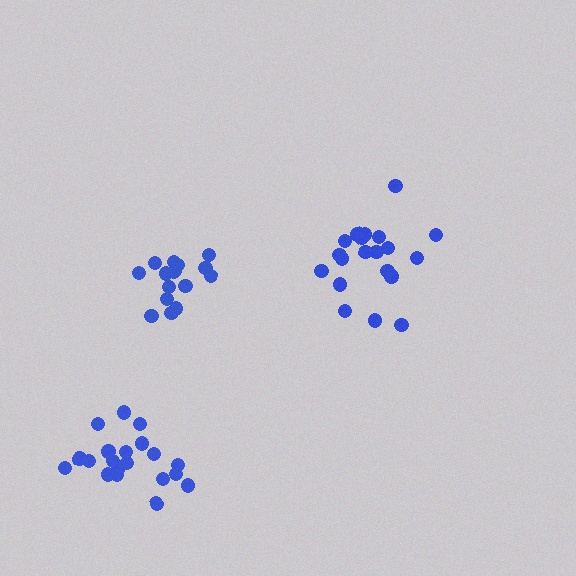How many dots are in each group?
Group 1: 20 dots, Group 2: 20 dots, Group 3: 16 dots (56 total).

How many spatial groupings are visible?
There are 3 spatial groupings.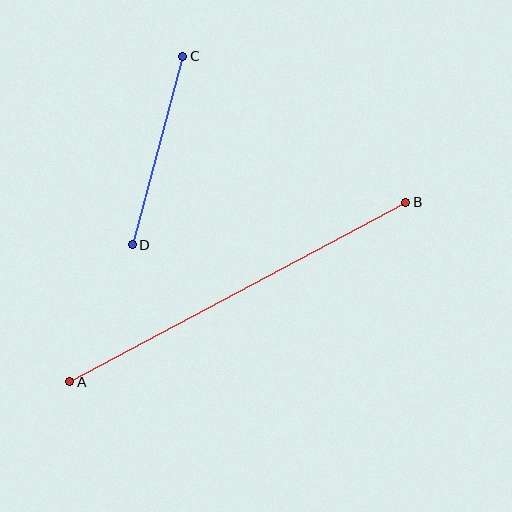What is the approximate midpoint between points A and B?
The midpoint is at approximately (238, 292) pixels.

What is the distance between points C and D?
The distance is approximately 195 pixels.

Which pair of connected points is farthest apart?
Points A and B are farthest apart.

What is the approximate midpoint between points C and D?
The midpoint is at approximately (158, 150) pixels.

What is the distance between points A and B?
The distance is approximately 381 pixels.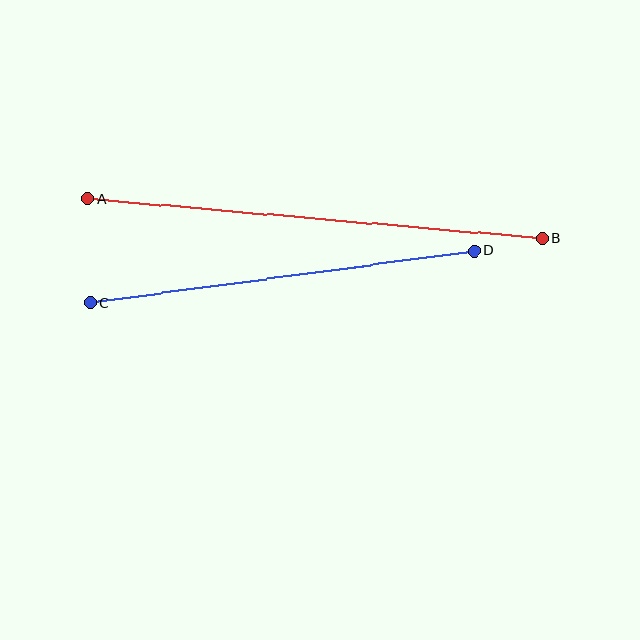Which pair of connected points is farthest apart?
Points A and B are farthest apart.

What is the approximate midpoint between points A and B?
The midpoint is at approximately (315, 219) pixels.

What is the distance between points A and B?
The distance is approximately 457 pixels.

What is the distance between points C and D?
The distance is approximately 388 pixels.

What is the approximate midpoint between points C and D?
The midpoint is at approximately (282, 277) pixels.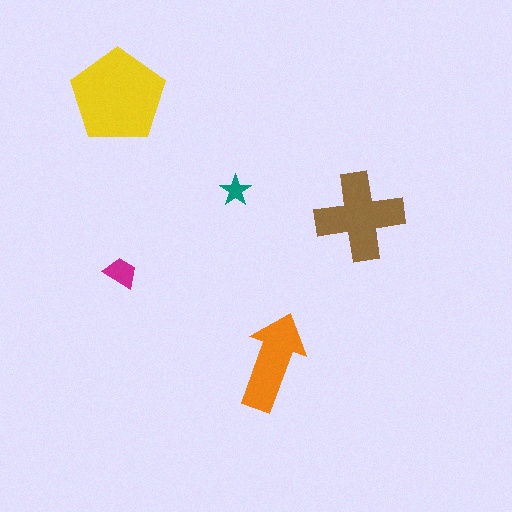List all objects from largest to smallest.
The yellow pentagon, the brown cross, the orange arrow, the magenta trapezoid, the teal star.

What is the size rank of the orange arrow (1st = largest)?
3rd.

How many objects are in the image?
There are 5 objects in the image.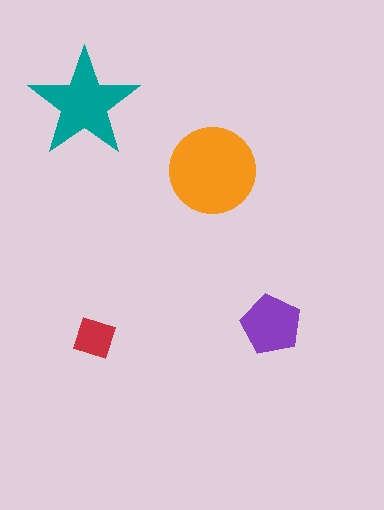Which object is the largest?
The orange circle.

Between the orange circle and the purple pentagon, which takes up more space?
The orange circle.